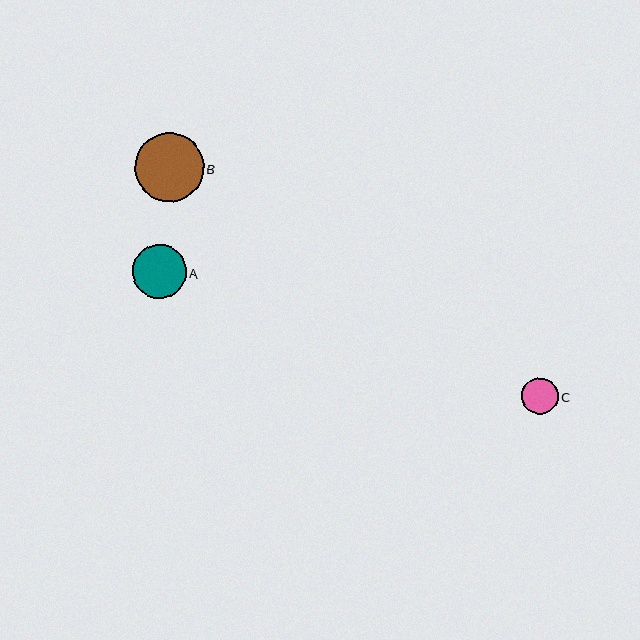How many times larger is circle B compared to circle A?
Circle B is approximately 1.3 times the size of circle A.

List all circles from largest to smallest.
From largest to smallest: B, A, C.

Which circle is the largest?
Circle B is the largest with a size of approximately 69 pixels.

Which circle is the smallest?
Circle C is the smallest with a size of approximately 36 pixels.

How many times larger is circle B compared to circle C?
Circle B is approximately 1.9 times the size of circle C.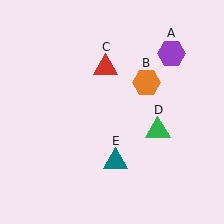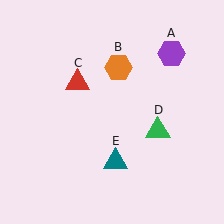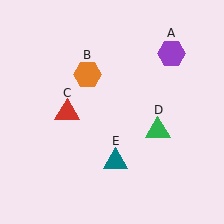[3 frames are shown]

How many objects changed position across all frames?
2 objects changed position: orange hexagon (object B), red triangle (object C).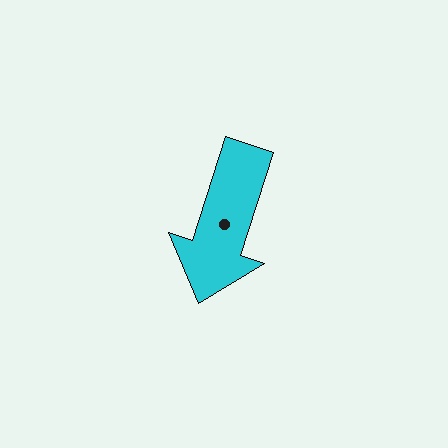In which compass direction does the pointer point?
South.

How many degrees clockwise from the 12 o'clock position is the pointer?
Approximately 198 degrees.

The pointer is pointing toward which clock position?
Roughly 7 o'clock.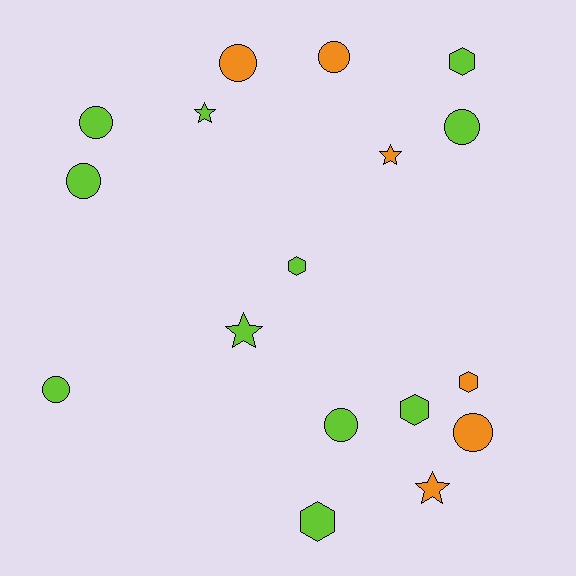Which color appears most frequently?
Lime, with 11 objects.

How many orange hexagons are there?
There is 1 orange hexagon.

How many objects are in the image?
There are 17 objects.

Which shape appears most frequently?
Circle, with 8 objects.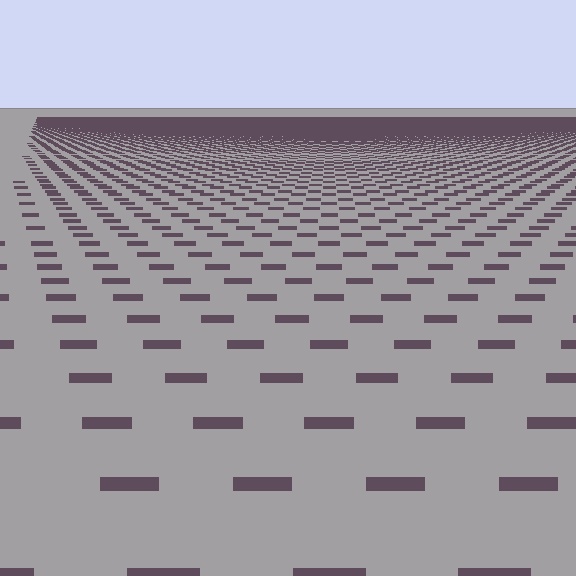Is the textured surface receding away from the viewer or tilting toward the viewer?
The surface is receding away from the viewer. Texture elements get smaller and denser toward the top.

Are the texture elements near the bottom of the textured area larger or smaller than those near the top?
Larger. Near the bottom, elements are closer to the viewer and appear at a bigger on-screen size.